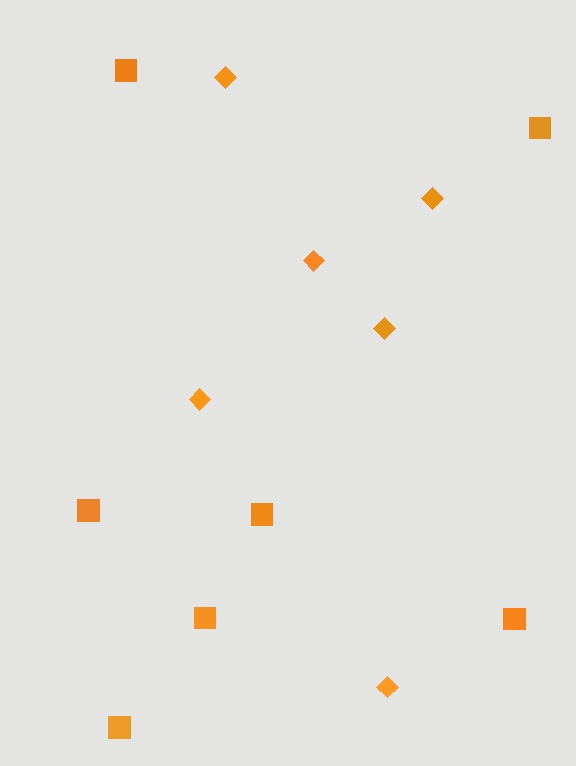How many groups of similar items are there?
There are 2 groups: one group of diamonds (6) and one group of squares (7).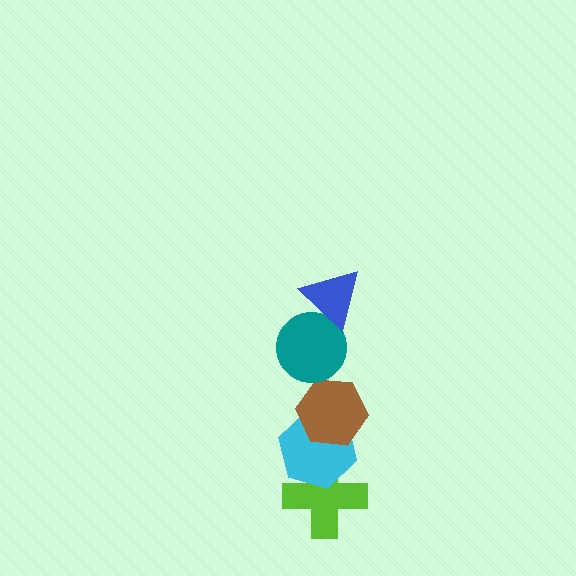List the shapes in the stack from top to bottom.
From top to bottom: the blue triangle, the teal circle, the brown hexagon, the cyan hexagon, the lime cross.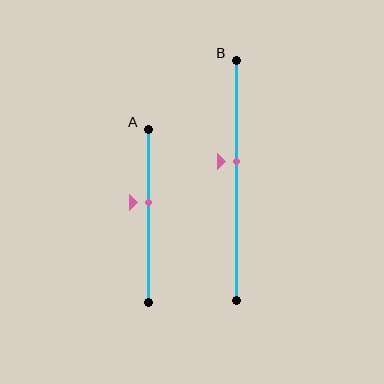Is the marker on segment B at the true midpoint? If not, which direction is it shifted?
No, the marker on segment B is shifted upward by about 8% of the segment length.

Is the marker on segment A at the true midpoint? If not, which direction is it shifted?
No, the marker on segment A is shifted upward by about 8% of the segment length.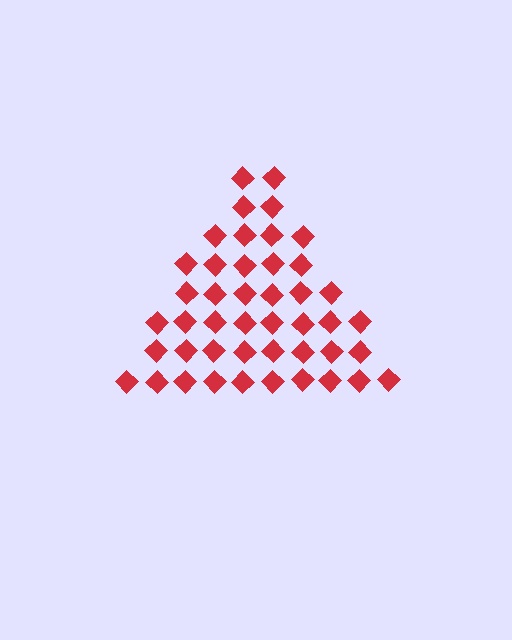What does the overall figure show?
The overall figure shows a triangle.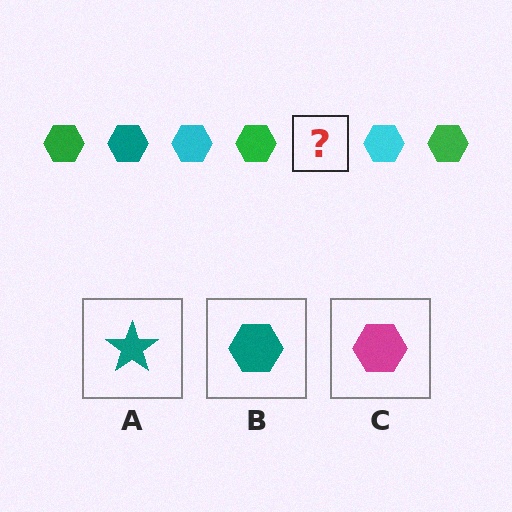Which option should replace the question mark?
Option B.